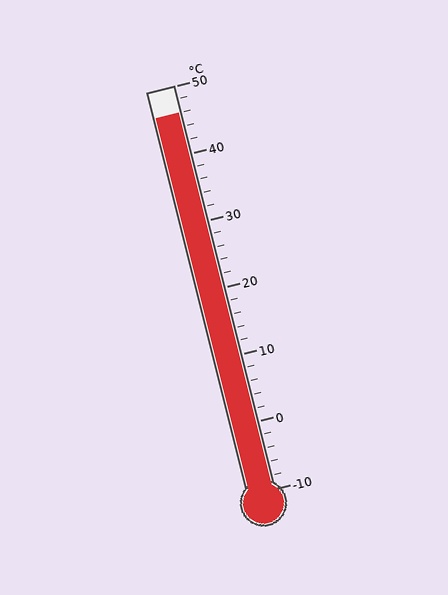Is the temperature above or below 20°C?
The temperature is above 20°C.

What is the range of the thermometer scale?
The thermometer scale ranges from -10°C to 50°C.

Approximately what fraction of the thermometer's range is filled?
The thermometer is filled to approximately 95% of its range.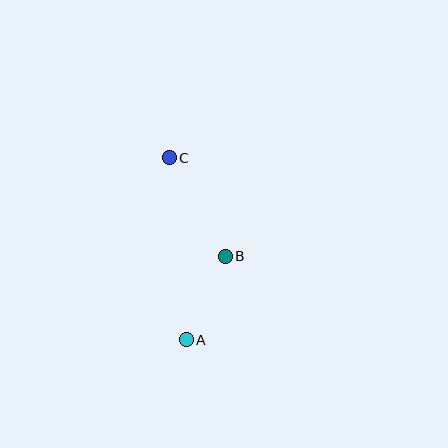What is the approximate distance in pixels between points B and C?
The distance between B and C is approximately 113 pixels.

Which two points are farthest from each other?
Points A and C are farthest from each other.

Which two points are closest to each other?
Points A and B are closest to each other.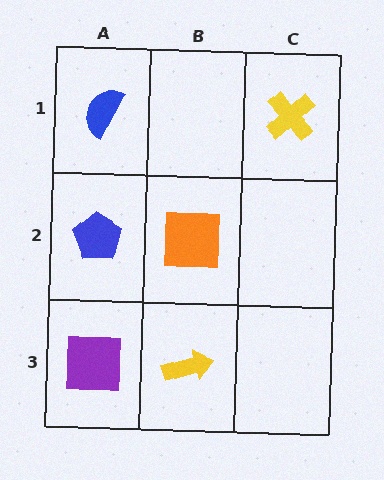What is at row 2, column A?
A blue pentagon.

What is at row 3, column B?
A yellow arrow.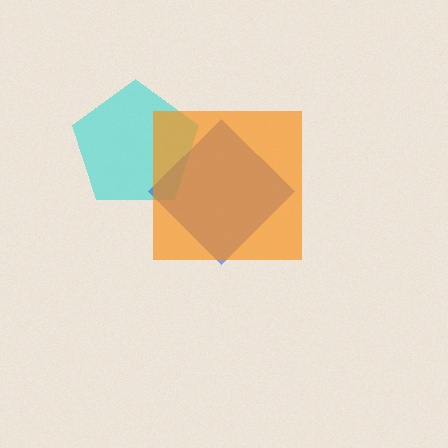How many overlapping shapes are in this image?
There are 3 overlapping shapes in the image.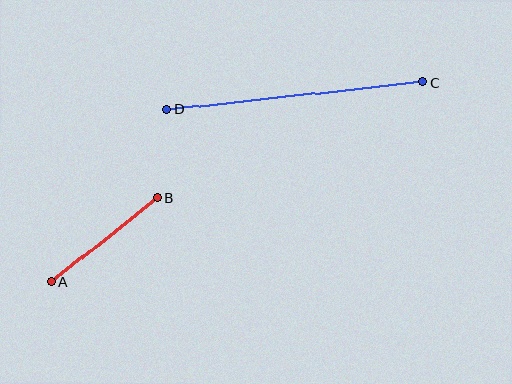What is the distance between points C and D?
The distance is approximately 258 pixels.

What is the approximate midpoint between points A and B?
The midpoint is at approximately (105, 240) pixels.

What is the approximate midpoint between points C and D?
The midpoint is at approximately (295, 96) pixels.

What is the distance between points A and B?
The distance is approximately 135 pixels.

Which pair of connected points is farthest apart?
Points C and D are farthest apart.